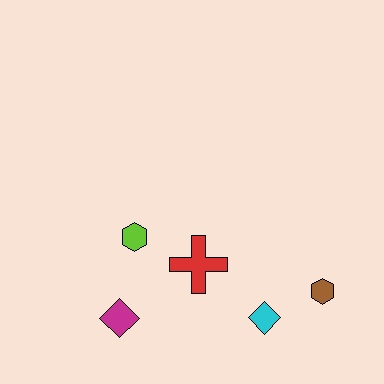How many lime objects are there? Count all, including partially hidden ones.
There is 1 lime object.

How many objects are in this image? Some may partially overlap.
There are 5 objects.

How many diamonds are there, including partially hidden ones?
There are 2 diamonds.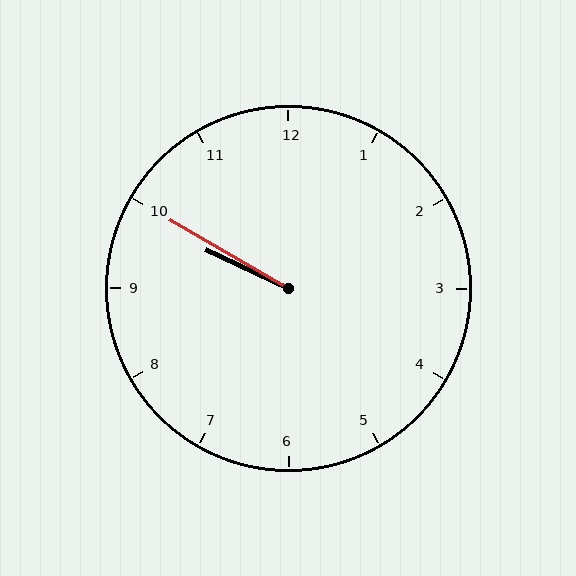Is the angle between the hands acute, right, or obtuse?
It is acute.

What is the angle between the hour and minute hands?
Approximately 5 degrees.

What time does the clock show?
9:50.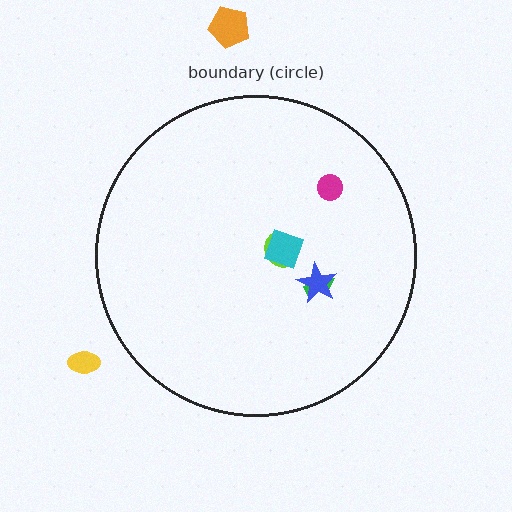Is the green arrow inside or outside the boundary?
Inside.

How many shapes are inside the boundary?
5 inside, 2 outside.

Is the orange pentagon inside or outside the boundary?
Outside.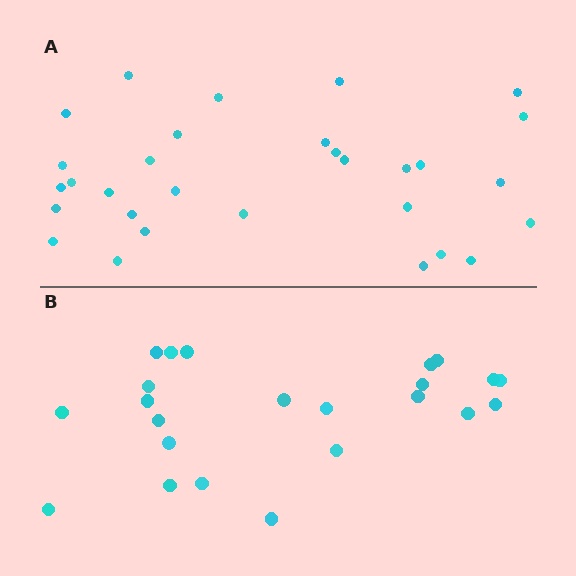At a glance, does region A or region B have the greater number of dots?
Region A (the top region) has more dots.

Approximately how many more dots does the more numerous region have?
Region A has roughly 8 or so more dots than region B.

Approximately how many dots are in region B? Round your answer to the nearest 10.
About 20 dots. (The exact count is 23, which rounds to 20.)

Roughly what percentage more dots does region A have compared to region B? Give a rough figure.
About 30% more.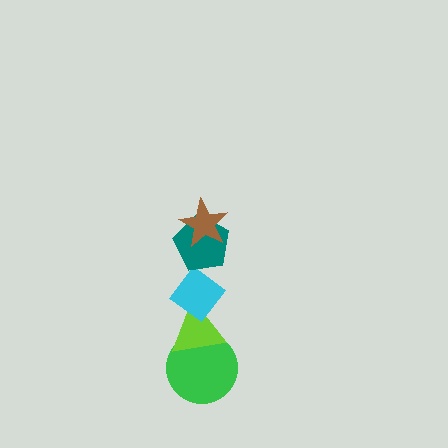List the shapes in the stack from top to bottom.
From top to bottom: the brown star, the teal pentagon, the cyan diamond, the lime triangle, the green circle.